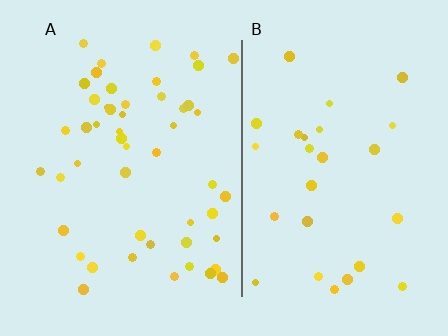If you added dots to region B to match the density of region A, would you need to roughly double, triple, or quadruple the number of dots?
Approximately double.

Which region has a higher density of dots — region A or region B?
A (the left).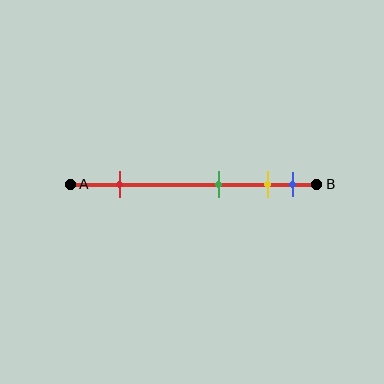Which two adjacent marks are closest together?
The yellow and blue marks are the closest adjacent pair.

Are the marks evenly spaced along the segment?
No, the marks are not evenly spaced.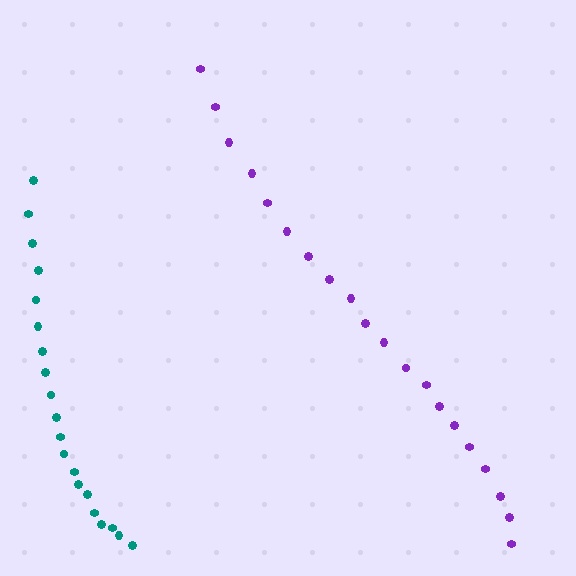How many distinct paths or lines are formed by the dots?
There are 2 distinct paths.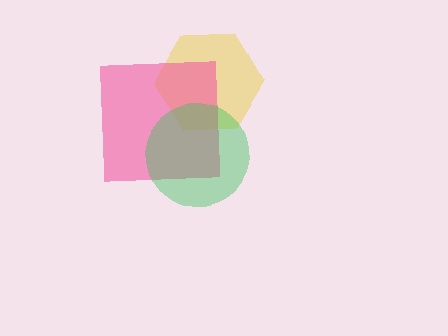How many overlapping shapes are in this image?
There are 3 overlapping shapes in the image.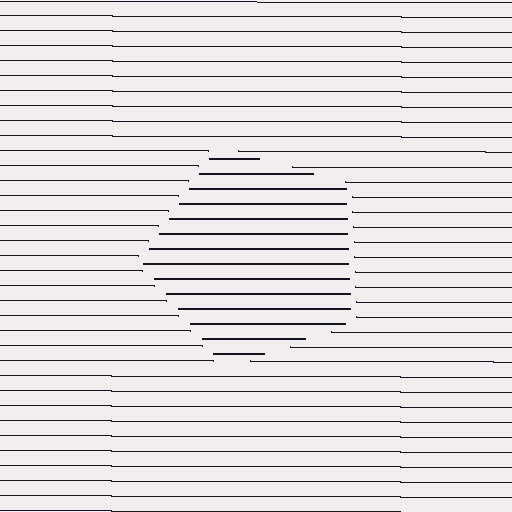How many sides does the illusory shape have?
5 sides — the line-ends trace a pentagon.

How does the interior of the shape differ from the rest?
The interior of the shape contains the same grating, shifted by half a period — the contour is defined by the phase discontinuity where line-ends from the inner and outer gratings abut.